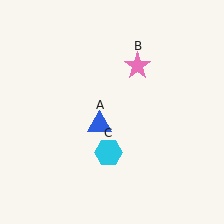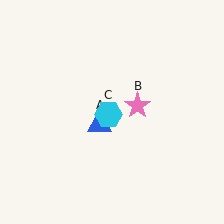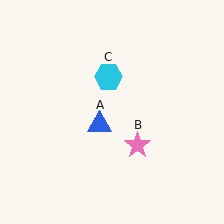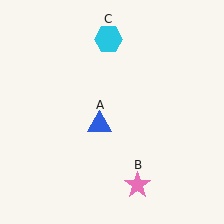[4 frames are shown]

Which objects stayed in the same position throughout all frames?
Blue triangle (object A) remained stationary.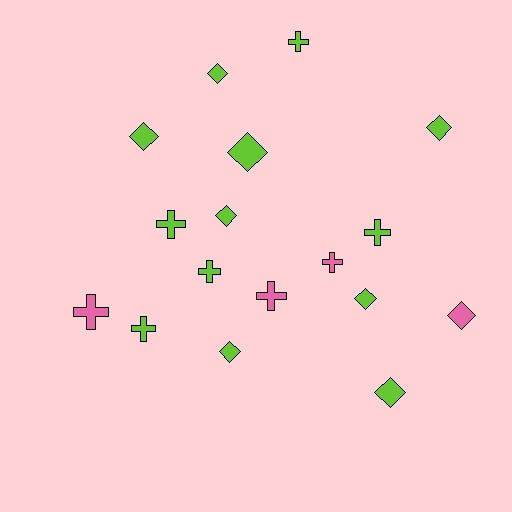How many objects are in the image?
There are 17 objects.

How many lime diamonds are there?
There are 8 lime diamonds.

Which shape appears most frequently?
Diamond, with 9 objects.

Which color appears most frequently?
Lime, with 13 objects.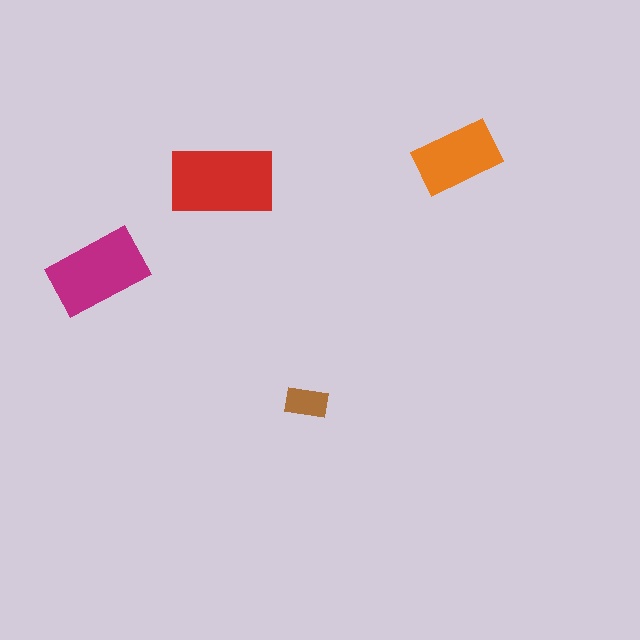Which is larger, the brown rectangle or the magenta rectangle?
The magenta one.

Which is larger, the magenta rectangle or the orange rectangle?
The magenta one.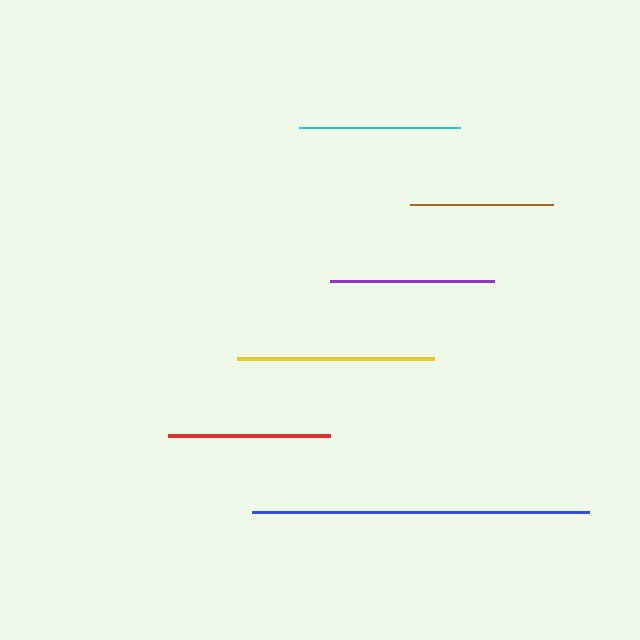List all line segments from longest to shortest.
From longest to shortest: blue, yellow, purple, cyan, red, brown.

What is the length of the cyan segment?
The cyan segment is approximately 162 pixels long.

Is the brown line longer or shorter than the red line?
The red line is longer than the brown line.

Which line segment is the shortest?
The brown line is the shortest at approximately 143 pixels.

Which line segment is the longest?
The blue line is the longest at approximately 337 pixels.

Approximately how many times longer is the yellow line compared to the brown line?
The yellow line is approximately 1.4 times the length of the brown line.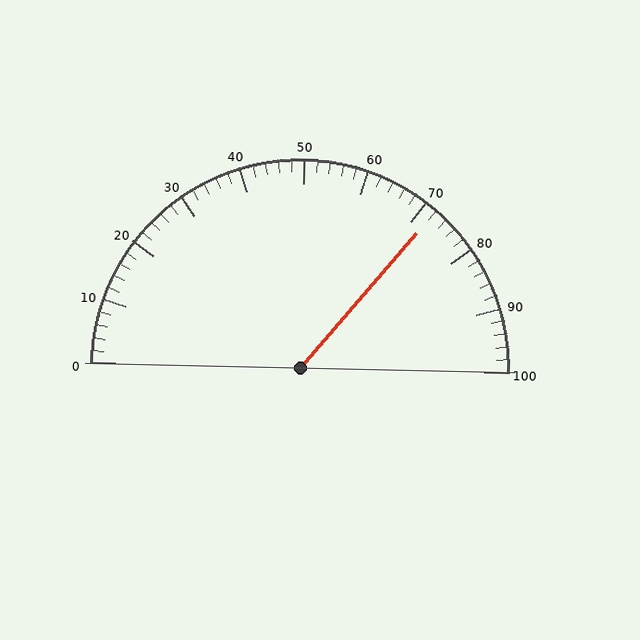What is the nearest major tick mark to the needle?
The nearest major tick mark is 70.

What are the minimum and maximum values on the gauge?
The gauge ranges from 0 to 100.